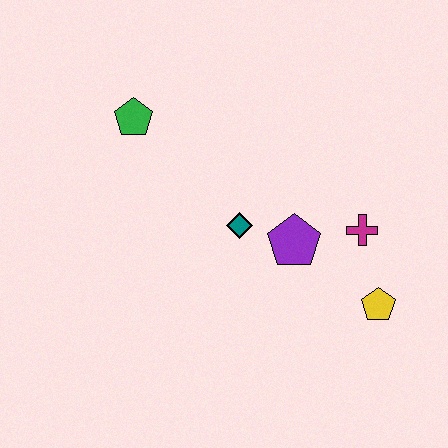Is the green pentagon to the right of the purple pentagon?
No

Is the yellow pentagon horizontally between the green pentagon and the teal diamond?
No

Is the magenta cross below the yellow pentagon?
No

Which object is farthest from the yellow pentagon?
The green pentagon is farthest from the yellow pentagon.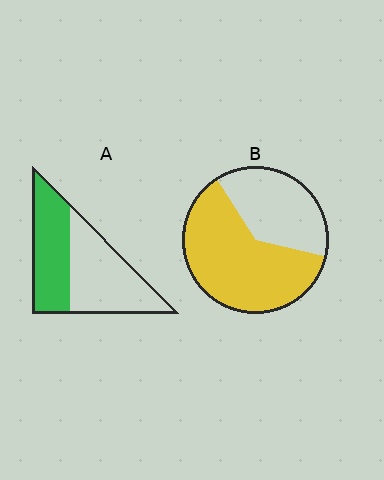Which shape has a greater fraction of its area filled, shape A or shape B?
Shape B.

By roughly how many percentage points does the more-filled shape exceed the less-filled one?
By roughly 15 percentage points (B over A).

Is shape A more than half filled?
No.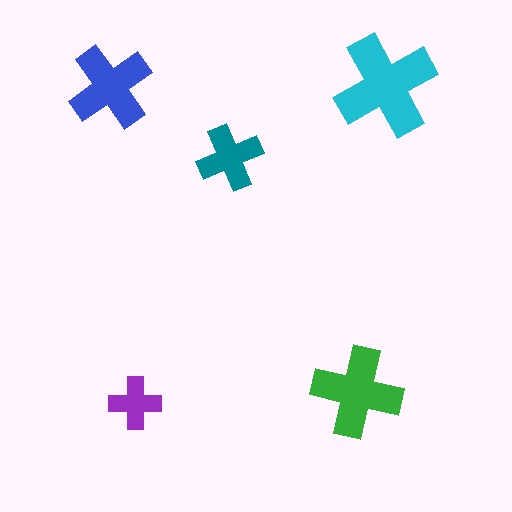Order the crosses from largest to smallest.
the cyan one, the green one, the blue one, the teal one, the purple one.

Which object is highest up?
The cyan cross is topmost.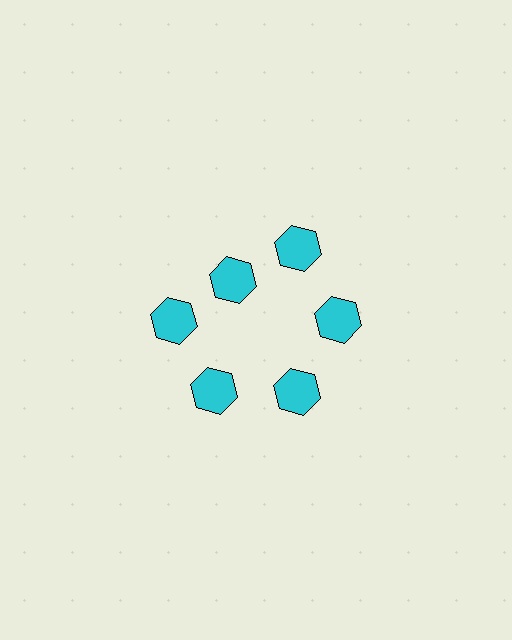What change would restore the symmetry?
The symmetry would be restored by moving it outward, back onto the ring so that all 6 hexagons sit at equal angles and equal distance from the center.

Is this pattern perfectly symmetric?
No. The 6 cyan hexagons are arranged in a ring, but one element near the 11 o'clock position is pulled inward toward the center, breaking the 6-fold rotational symmetry.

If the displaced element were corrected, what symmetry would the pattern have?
It would have 6-fold rotational symmetry — the pattern would map onto itself every 60 degrees.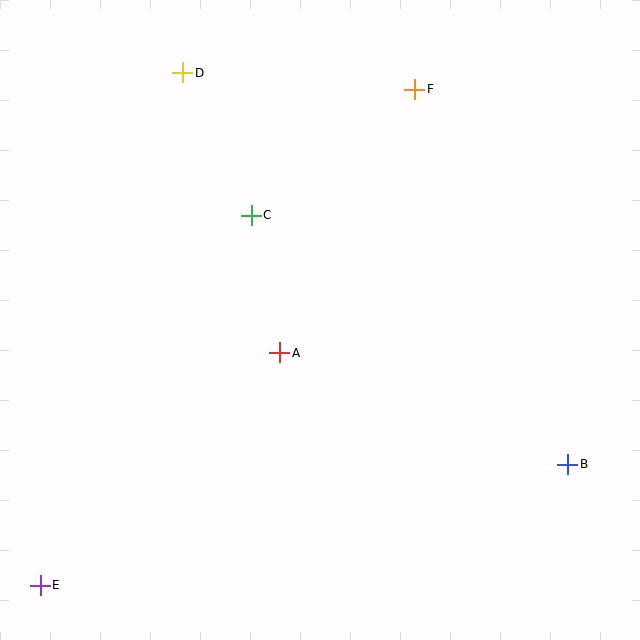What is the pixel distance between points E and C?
The distance between E and C is 426 pixels.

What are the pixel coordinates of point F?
Point F is at (415, 89).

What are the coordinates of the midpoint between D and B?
The midpoint between D and B is at (375, 269).